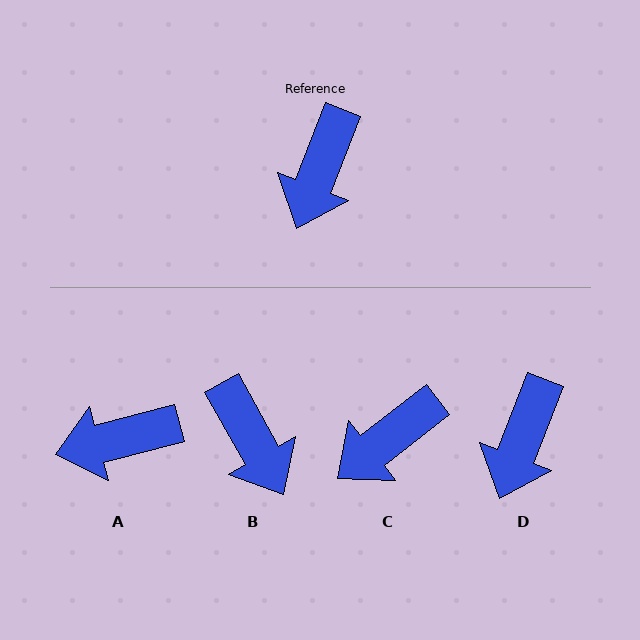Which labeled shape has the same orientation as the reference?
D.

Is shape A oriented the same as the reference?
No, it is off by about 54 degrees.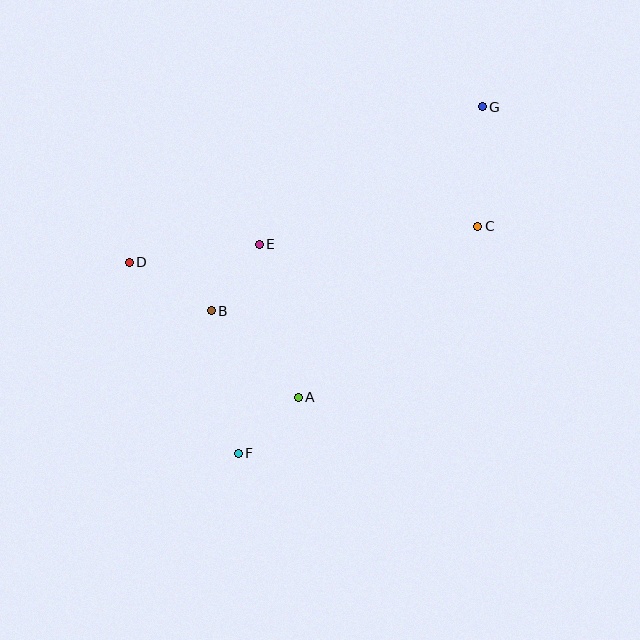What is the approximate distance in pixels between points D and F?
The distance between D and F is approximately 220 pixels.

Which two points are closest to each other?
Points B and E are closest to each other.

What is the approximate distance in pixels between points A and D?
The distance between A and D is approximately 216 pixels.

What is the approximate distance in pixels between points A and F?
The distance between A and F is approximately 82 pixels.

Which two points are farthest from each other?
Points F and G are farthest from each other.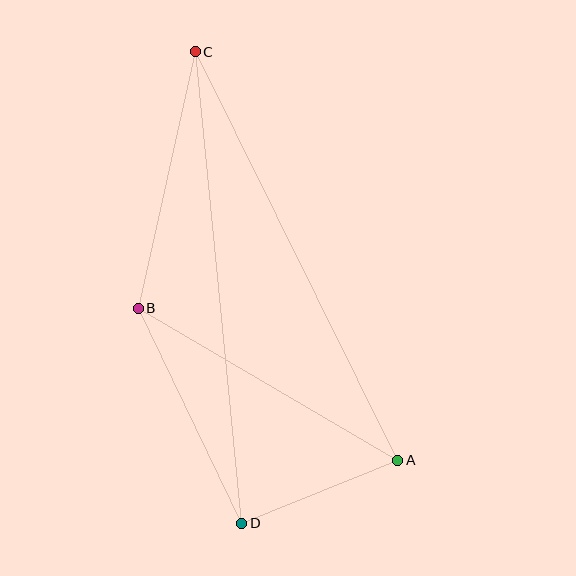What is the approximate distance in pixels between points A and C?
The distance between A and C is approximately 456 pixels.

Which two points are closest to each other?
Points A and D are closest to each other.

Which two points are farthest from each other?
Points C and D are farthest from each other.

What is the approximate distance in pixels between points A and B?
The distance between A and B is approximately 301 pixels.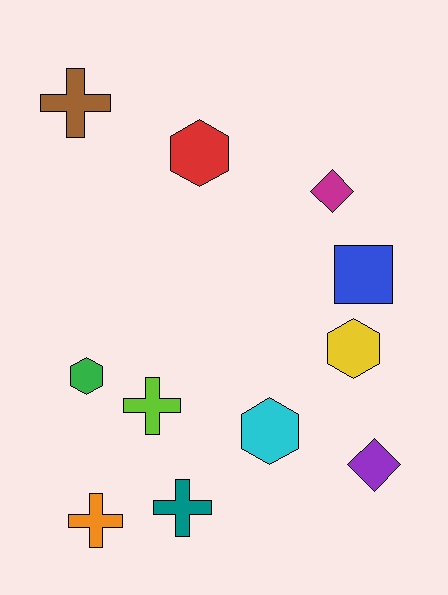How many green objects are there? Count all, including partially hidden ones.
There is 1 green object.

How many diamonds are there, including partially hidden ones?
There are 2 diamonds.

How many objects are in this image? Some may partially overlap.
There are 11 objects.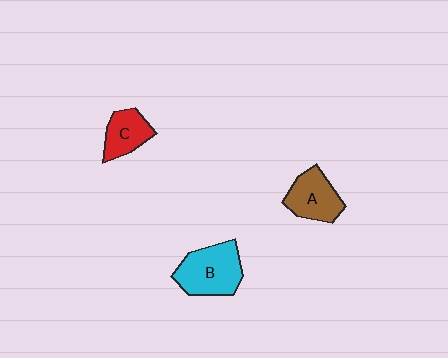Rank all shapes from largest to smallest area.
From largest to smallest: B (cyan), A (brown), C (red).